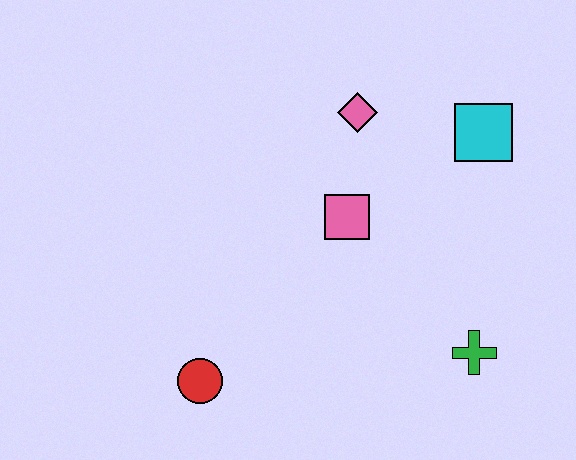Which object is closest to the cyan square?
The pink diamond is closest to the cyan square.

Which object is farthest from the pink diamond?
The red circle is farthest from the pink diamond.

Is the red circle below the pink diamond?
Yes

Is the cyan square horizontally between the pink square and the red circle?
No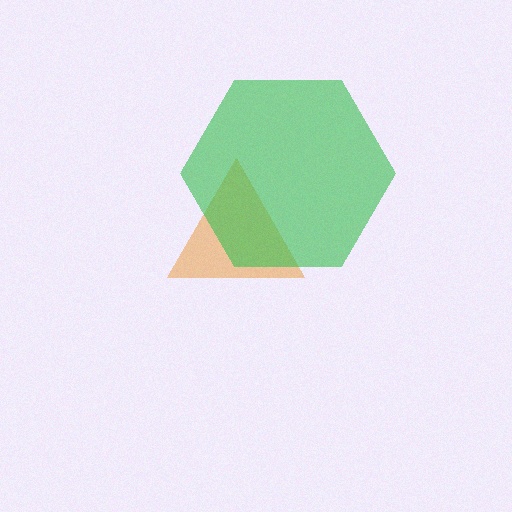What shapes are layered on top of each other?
The layered shapes are: an orange triangle, a green hexagon.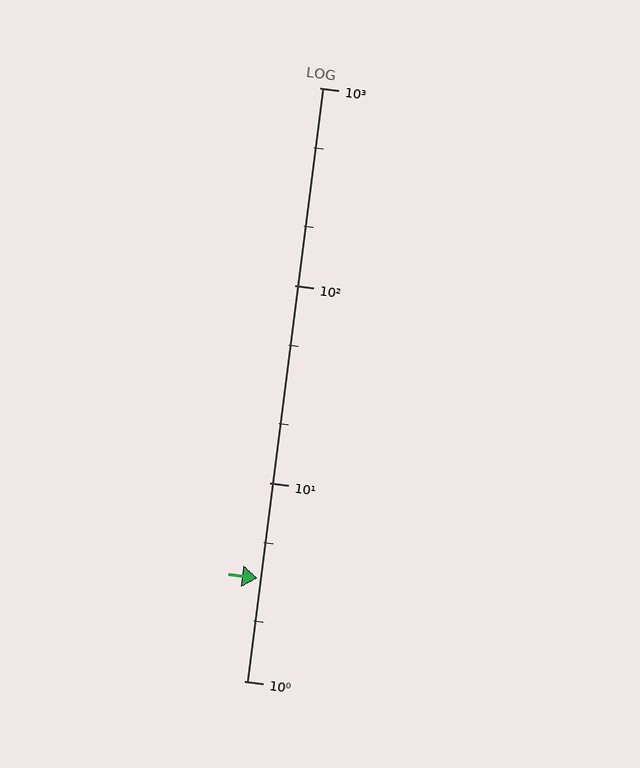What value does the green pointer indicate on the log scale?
The pointer indicates approximately 3.3.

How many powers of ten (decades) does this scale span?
The scale spans 3 decades, from 1 to 1000.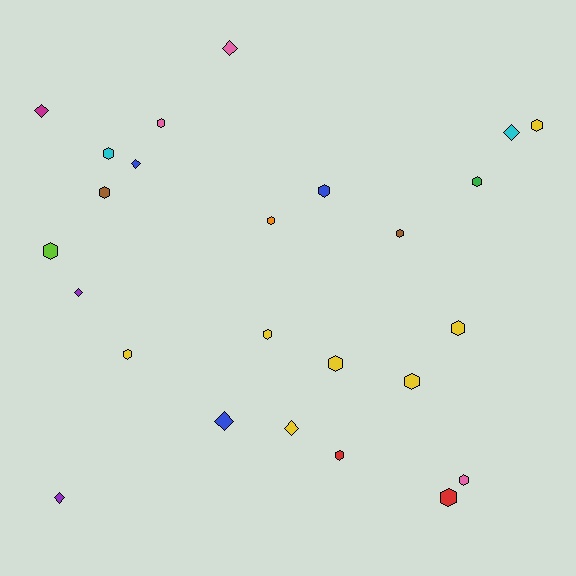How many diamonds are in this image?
There are 8 diamonds.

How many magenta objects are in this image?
There is 1 magenta object.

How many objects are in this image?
There are 25 objects.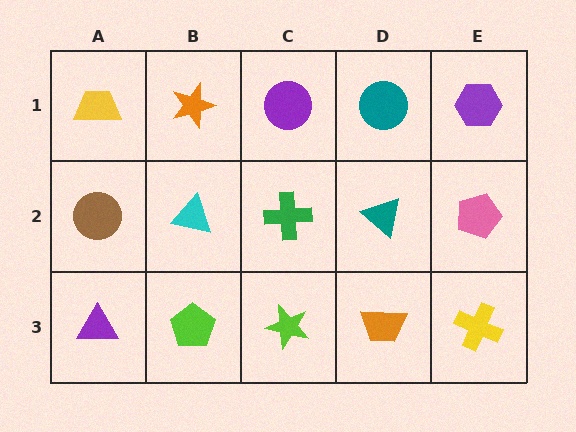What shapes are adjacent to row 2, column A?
A yellow trapezoid (row 1, column A), a purple triangle (row 3, column A), a cyan triangle (row 2, column B).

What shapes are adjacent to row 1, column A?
A brown circle (row 2, column A), an orange star (row 1, column B).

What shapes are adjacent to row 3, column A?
A brown circle (row 2, column A), a lime pentagon (row 3, column B).